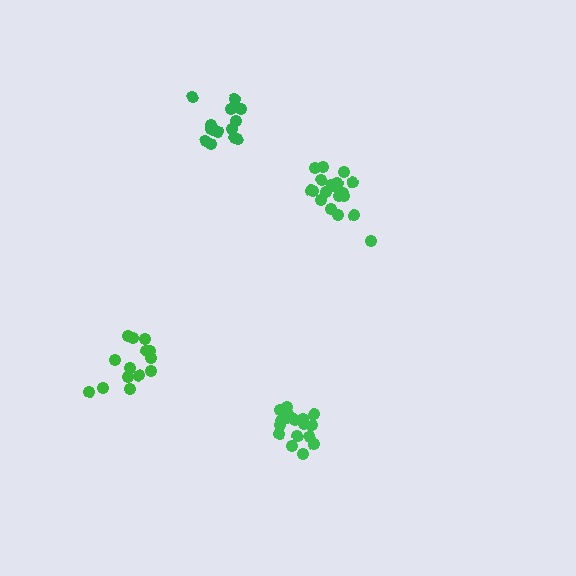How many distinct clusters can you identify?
There are 4 distinct clusters.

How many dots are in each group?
Group 1: 19 dots, Group 2: 14 dots, Group 3: 15 dots, Group 4: 19 dots (67 total).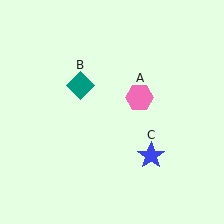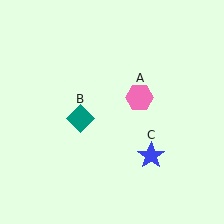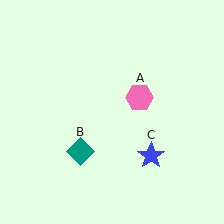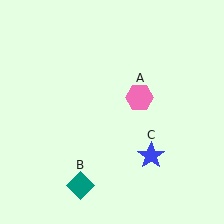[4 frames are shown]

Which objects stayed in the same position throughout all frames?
Pink hexagon (object A) and blue star (object C) remained stationary.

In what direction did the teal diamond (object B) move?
The teal diamond (object B) moved down.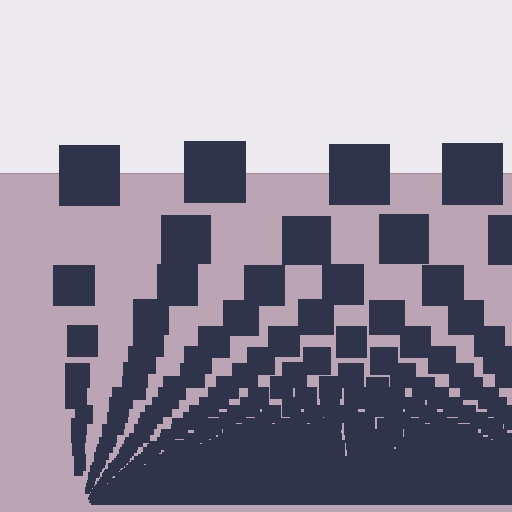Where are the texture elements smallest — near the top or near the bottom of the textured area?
Near the bottom.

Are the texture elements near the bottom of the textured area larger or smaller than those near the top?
Smaller. The gradient is inverted — elements near the bottom are smaller and denser.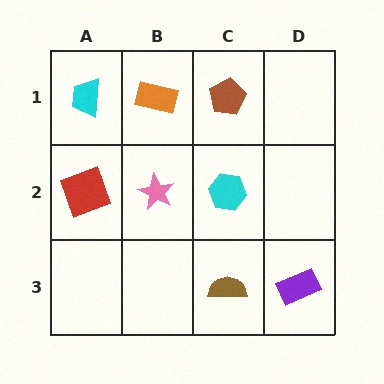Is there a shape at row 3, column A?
No, that cell is empty.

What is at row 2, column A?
A red square.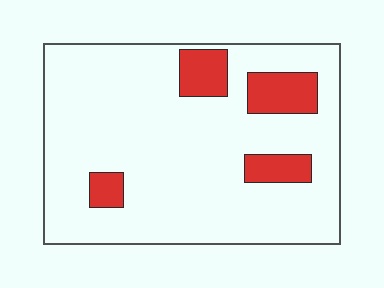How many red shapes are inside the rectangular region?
4.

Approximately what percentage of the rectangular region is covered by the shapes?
Approximately 15%.